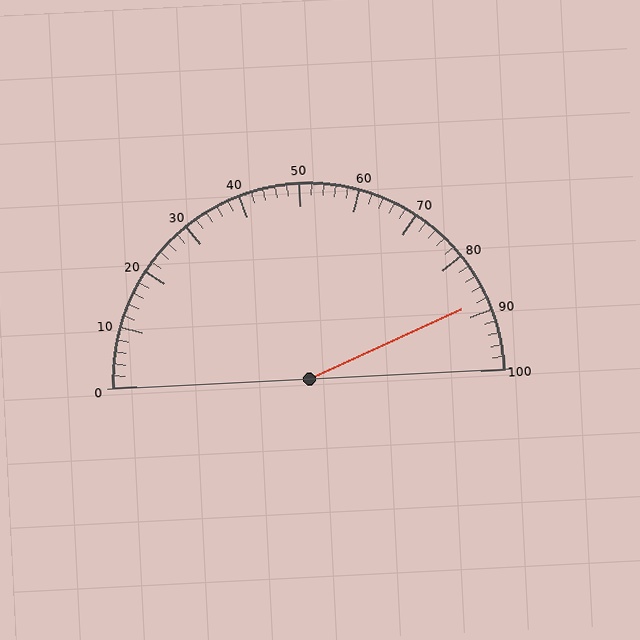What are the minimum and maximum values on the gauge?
The gauge ranges from 0 to 100.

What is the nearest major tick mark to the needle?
The nearest major tick mark is 90.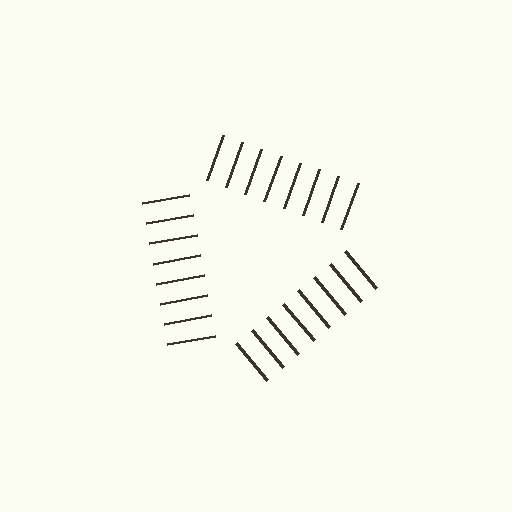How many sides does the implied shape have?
3 sides — the line-ends trace a triangle.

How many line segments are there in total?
24 — 8 along each of the 3 edges.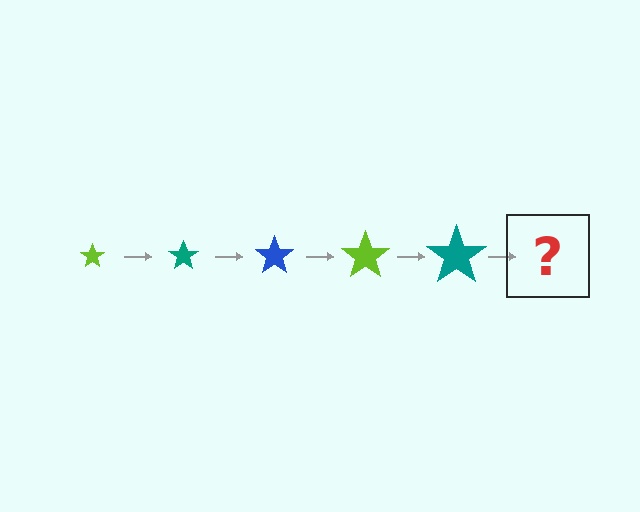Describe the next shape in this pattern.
It should be a blue star, larger than the previous one.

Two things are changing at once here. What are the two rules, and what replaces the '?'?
The two rules are that the star grows larger each step and the color cycles through lime, teal, and blue. The '?' should be a blue star, larger than the previous one.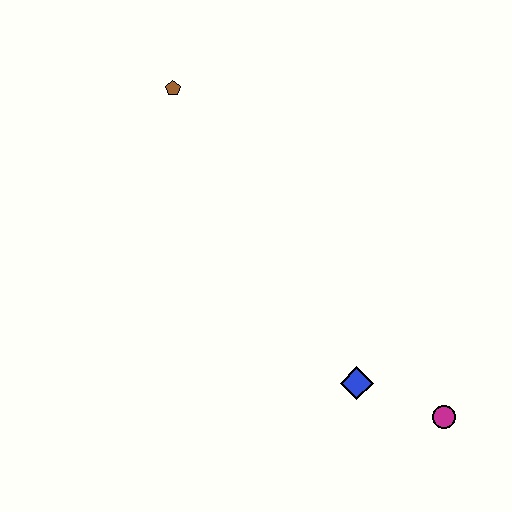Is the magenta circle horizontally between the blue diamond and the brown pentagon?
No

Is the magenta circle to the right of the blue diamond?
Yes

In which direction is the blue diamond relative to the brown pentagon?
The blue diamond is below the brown pentagon.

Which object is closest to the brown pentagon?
The blue diamond is closest to the brown pentagon.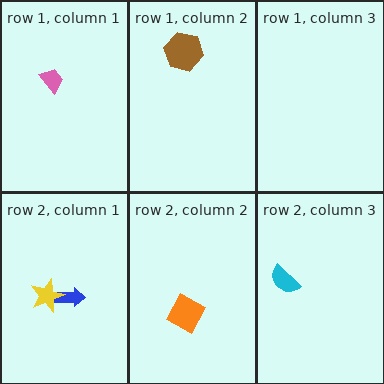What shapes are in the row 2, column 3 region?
The cyan semicircle.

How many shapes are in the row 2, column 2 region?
1.